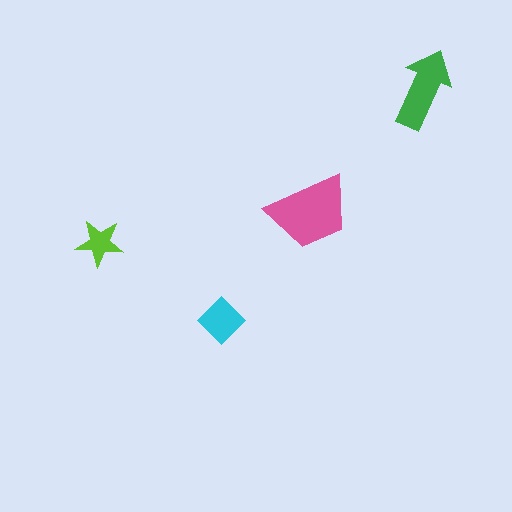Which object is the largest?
The pink trapezoid.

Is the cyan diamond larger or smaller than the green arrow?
Smaller.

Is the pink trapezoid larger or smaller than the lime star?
Larger.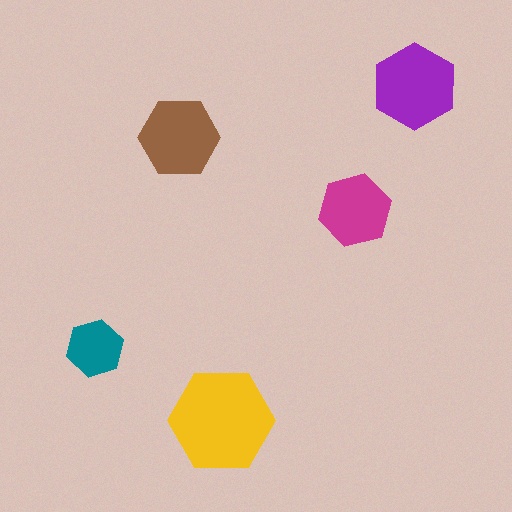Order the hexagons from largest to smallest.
the yellow one, the purple one, the brown one, the magenta one, the teal one.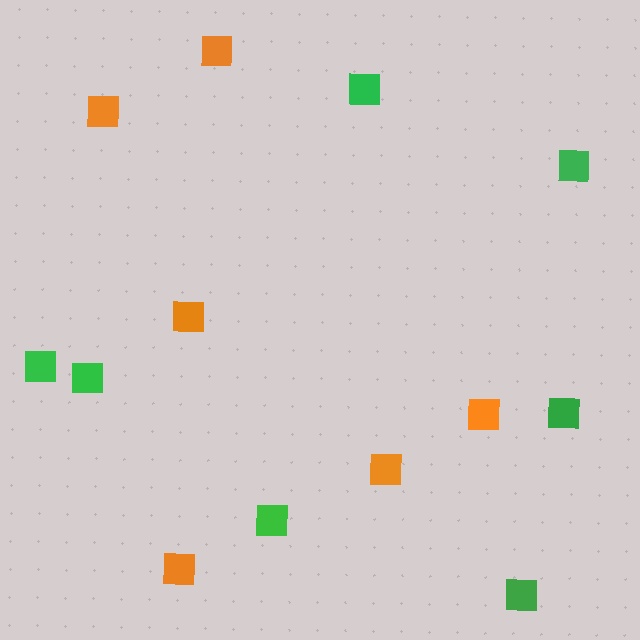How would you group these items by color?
There are 2 groups: one group of green squares (7) and one group of orange squares (6).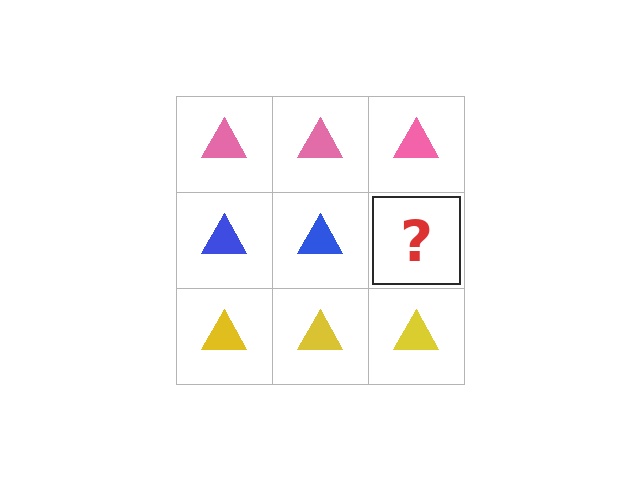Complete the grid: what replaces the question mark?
The question mark should be replaced with a blue triangle.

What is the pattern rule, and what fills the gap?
The rule is that each row has a consistent color. The gap should be filled with a blue triangle.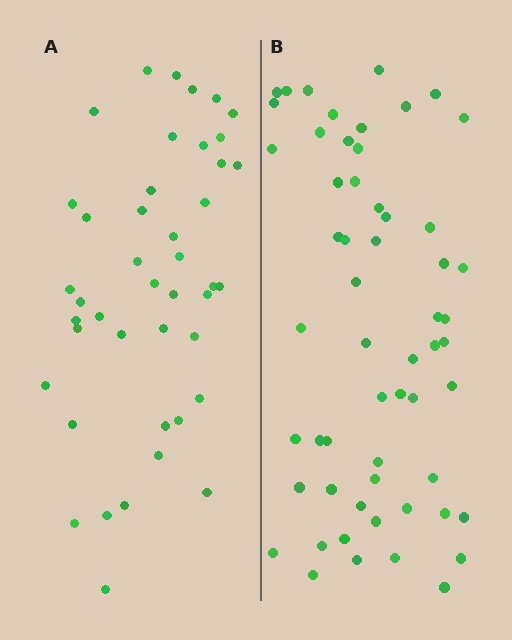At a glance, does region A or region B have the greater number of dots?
Region B (the right region) has more dots.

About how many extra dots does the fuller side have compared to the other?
Region B has approximately 15 more dots than region A.